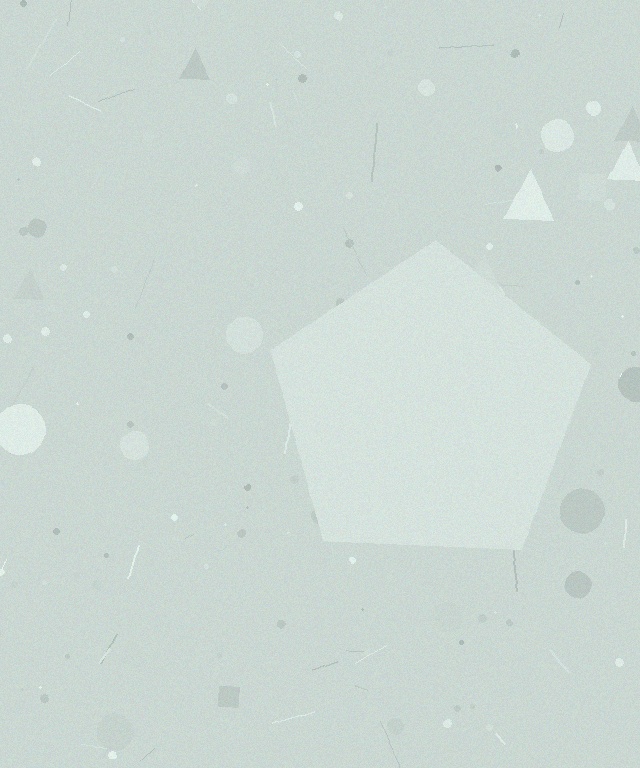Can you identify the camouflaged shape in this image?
The camouflaged shape is a pentagon.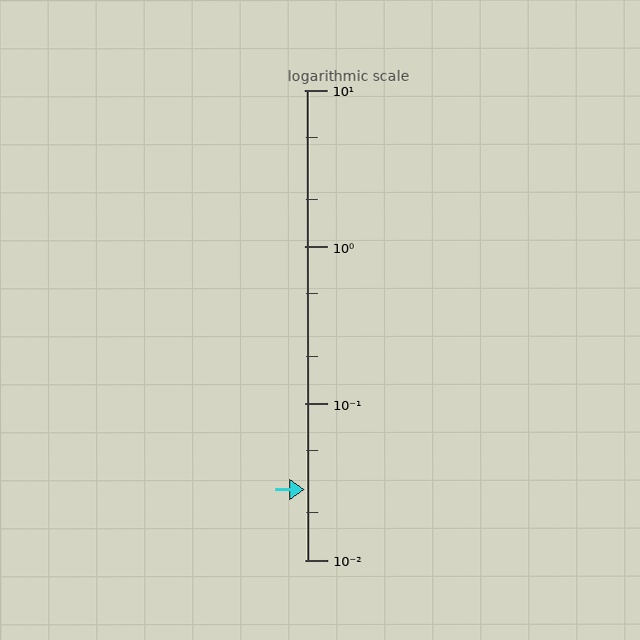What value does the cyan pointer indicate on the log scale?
The pointer indicates approximately 0.028.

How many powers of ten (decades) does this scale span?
The scale spans 3 decades, from 0.01 to 10.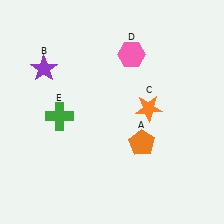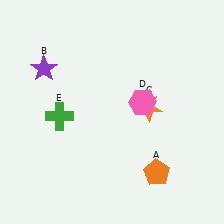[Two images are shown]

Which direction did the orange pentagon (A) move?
The orange pentagon (A) moved down.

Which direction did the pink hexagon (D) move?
The pink hexagon (D) moved down.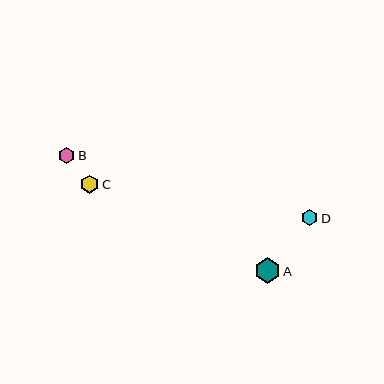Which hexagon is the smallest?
Hexagon D is the smallest with a size of approximately 16 pixels.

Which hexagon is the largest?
Hexagon A is the largest with a size of approximately 25 pixels.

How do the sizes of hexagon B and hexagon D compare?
Hexagon B and hexagon D are approximately the same size.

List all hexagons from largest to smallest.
From largest to smallest: A, C, B, D.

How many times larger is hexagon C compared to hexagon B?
Hexagon C is approximately 1.1 times the size of hexagon B.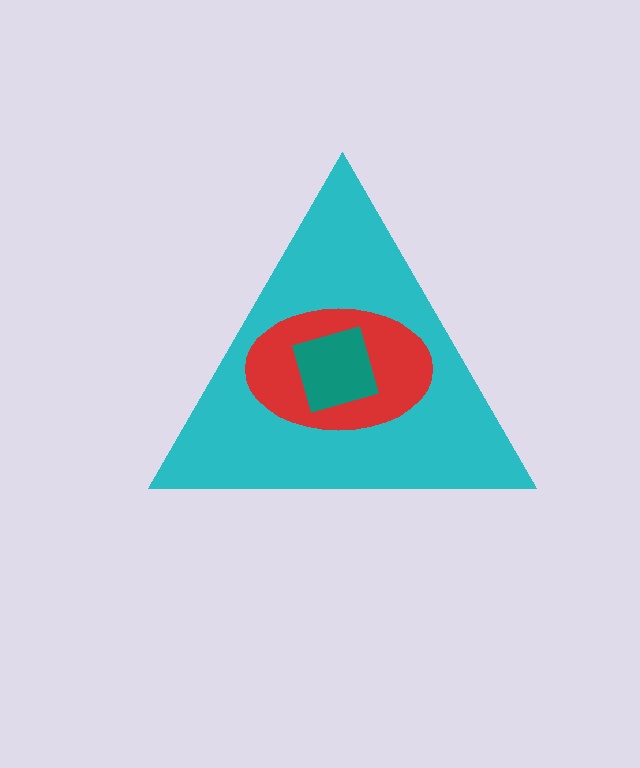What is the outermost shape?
The cyan triangle.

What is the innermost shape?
The teal square.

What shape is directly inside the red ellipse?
The teal square.